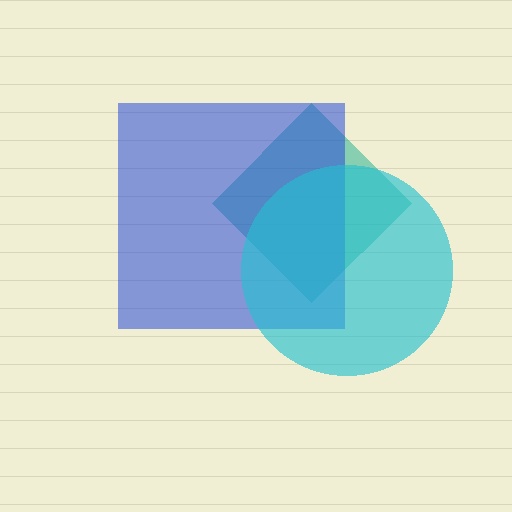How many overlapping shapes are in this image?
There are 3 overlapping shapes in the image.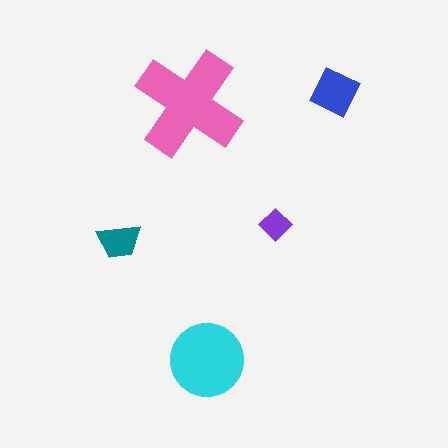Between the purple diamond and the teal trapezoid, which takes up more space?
The teal trapezoid.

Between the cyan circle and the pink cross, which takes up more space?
The pink cross.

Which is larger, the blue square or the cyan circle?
The cyan circle.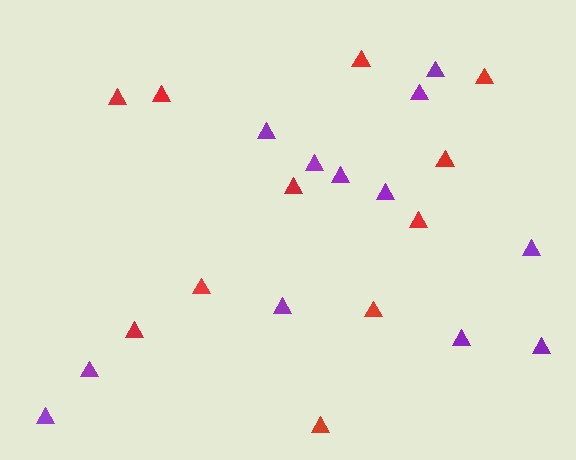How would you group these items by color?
There are 2 groups: one group of red triangles (11) and one group of purple triangles (12).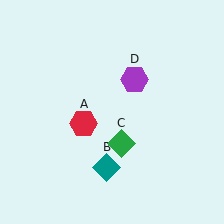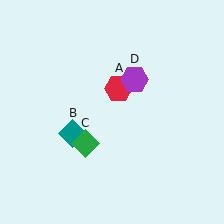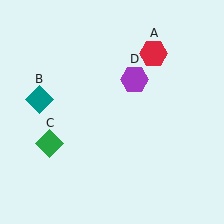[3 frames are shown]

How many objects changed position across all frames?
3 objects changed position: red hexagon (object A), teal diamond (object B), green diamond (object C).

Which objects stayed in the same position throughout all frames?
Purple hexagon (object D) remained stationary.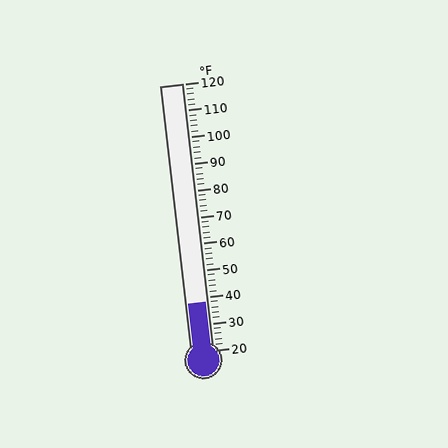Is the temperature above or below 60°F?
The temperature is below 60°F.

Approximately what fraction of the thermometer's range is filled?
The thermometer is filled to approximately 20% of its range.